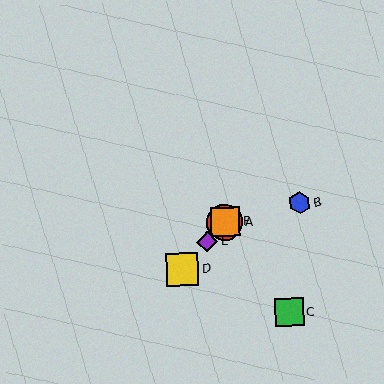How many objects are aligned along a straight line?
4 objects (A, D, E, F) are aligned along a straight line.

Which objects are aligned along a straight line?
Objects A, D, E, F are aligned along a straight line.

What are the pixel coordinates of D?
Object D is at (182, 270).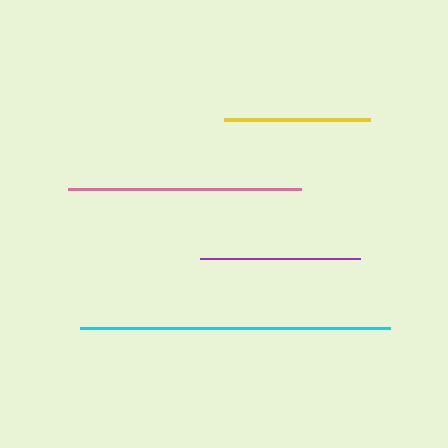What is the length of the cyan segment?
The cyan segment is approximately 310 pixels long.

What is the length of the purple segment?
The purple segment is approximately 160 pixels long.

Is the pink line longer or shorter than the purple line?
The pink line is longer than the purple line.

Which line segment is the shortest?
The yellow line is the shortest at approximately 145 pixels.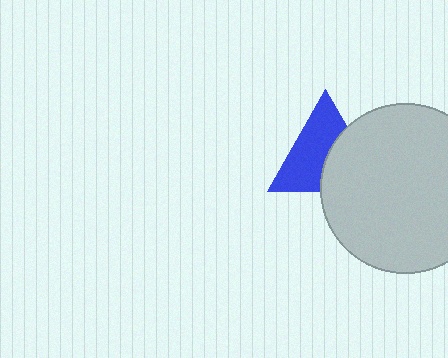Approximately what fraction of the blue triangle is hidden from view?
Roughly 41% of the blue triangle is hidden behind the light gray circle.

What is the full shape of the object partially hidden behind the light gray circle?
The partially hidden object is a blue triangle.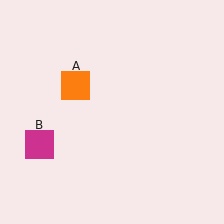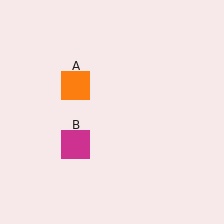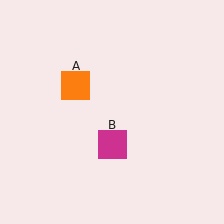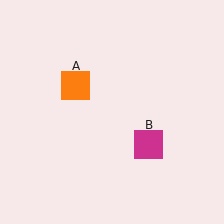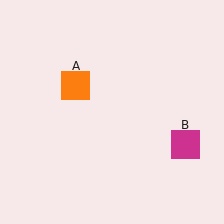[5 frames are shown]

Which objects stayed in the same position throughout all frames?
Orange square (object A) remained stationary.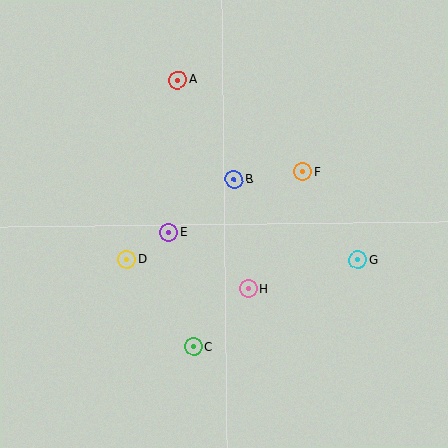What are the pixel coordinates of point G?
Point G is at (358, 260).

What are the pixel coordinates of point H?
Point H is at (248, 288).